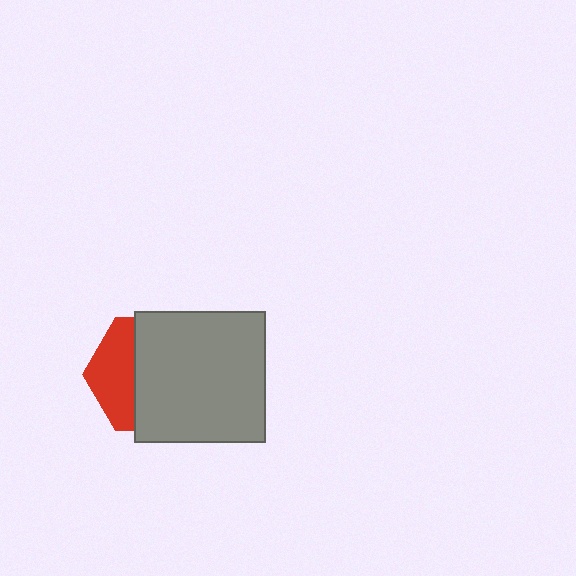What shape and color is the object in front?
The object in front is a gray square.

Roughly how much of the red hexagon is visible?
A small part of it is visible (roughly 35%).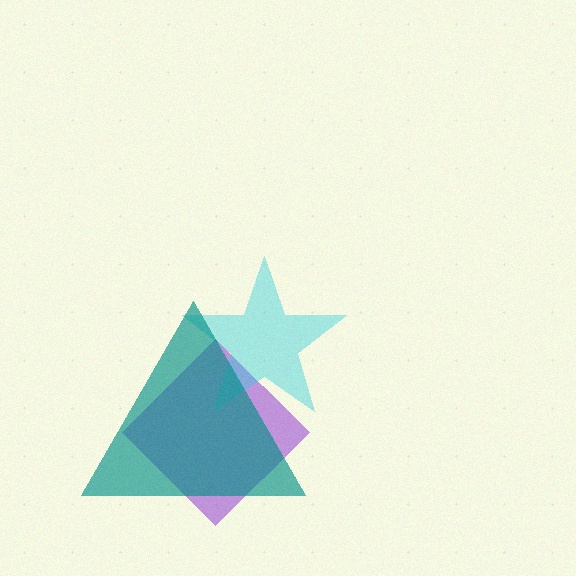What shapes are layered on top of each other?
The layered shapes are: a purple diamond, a cyan star, a teal triangle.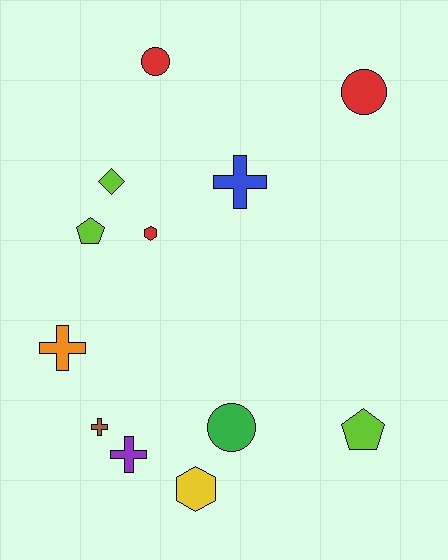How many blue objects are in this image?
There is 1 blue object.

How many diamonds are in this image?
There is 1 diamond.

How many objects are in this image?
There are 12 objects.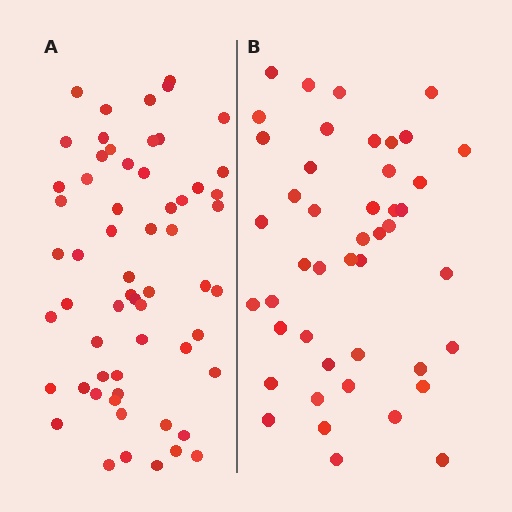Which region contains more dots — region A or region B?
Region A (the left region) has more dots.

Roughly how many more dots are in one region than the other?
Region A has approximately 15 more dots than region B.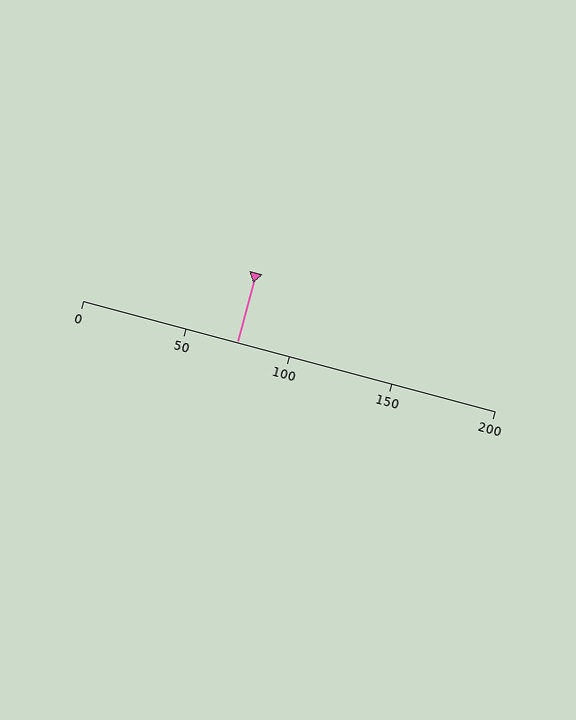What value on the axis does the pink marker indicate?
The marker indicates approximately 75.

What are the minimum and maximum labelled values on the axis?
The axis runs from 0 to 200.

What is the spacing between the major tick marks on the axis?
The major ticks are spaced 50 apart.